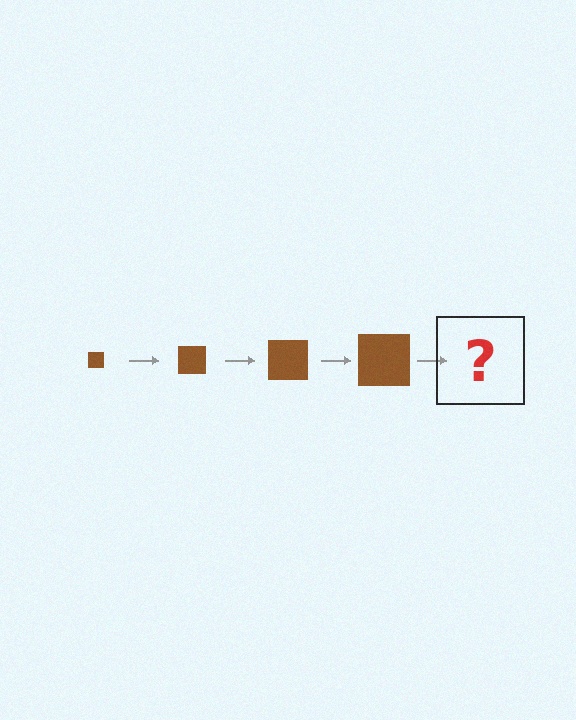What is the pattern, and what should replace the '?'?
The pattern is that the square gets progressively larger each step. The '?' should be a brown square, larger than the previous one.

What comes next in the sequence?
The next element should be a brown square, larger than the previous one.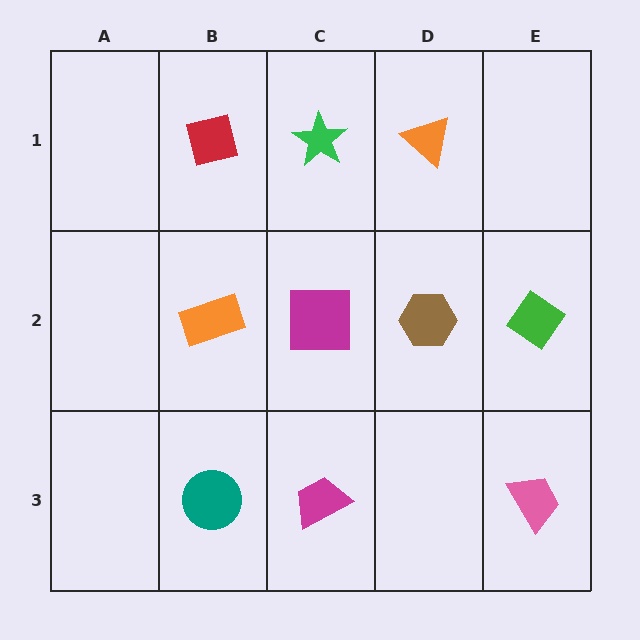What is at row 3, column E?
A pink trapezoid.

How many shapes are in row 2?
4 shapes.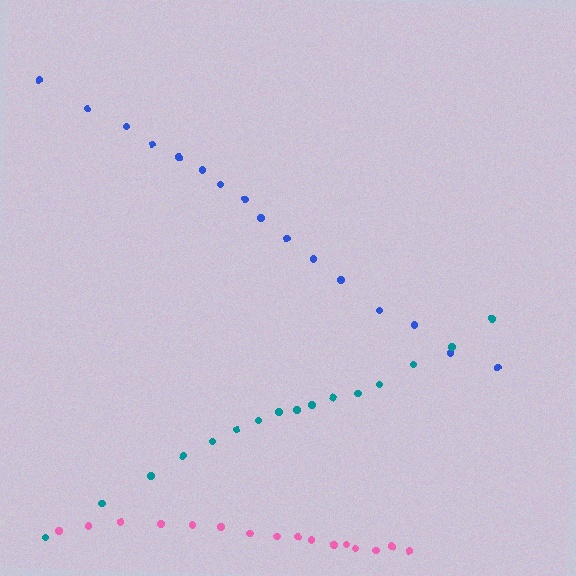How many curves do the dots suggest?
There are 3 distinct paths.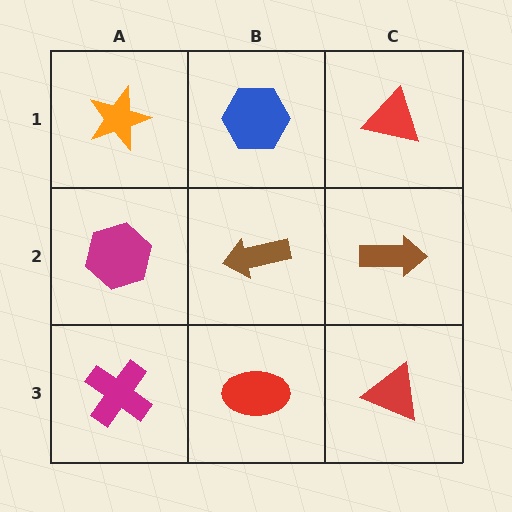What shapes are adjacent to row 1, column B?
A brown arrow (row 2, column B), an orange star (row 1, column A), a red triangle (row 1, column C).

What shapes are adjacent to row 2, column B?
A blue hexagon (row 1, column B), a red ellipse (row 3, column B), a magenta hexagon (row 2, column A), a brown arrow (row 2, column C).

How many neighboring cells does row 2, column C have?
3.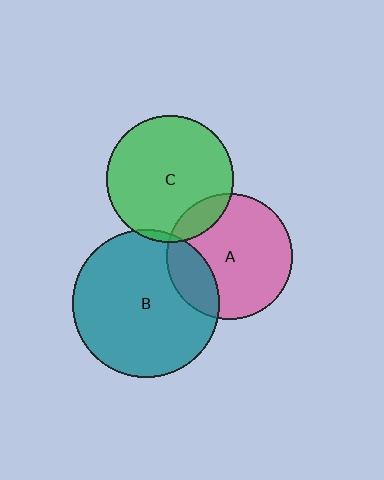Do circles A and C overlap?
Yes.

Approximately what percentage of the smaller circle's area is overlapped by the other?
Approximately 15%.